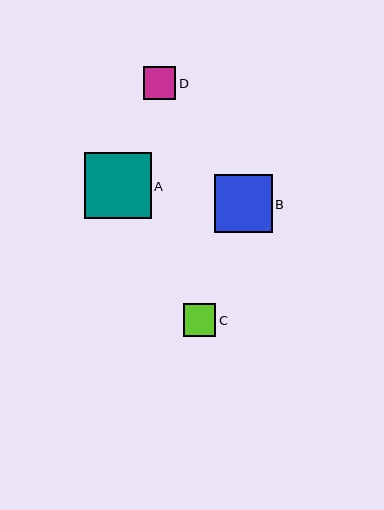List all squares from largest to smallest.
From largest to smallest: A, B, D, C.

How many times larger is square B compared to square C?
Square B is approximately 1.8 times the size of square C.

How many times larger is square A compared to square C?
Square A is approximately 2.1 times the size of square C.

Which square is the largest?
Square A is the largest with a size of approximately 66 pixels.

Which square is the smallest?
Square C is the smallest with a size of approximately 32 pixels.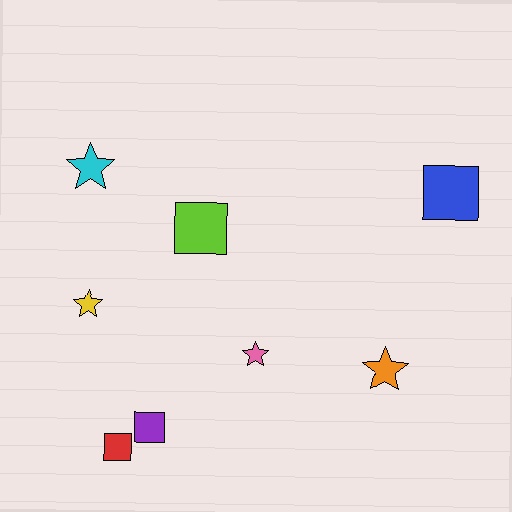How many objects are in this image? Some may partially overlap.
There are 8 objects.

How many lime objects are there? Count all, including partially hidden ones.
There is 1 lime object.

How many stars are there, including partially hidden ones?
There are 4 stars.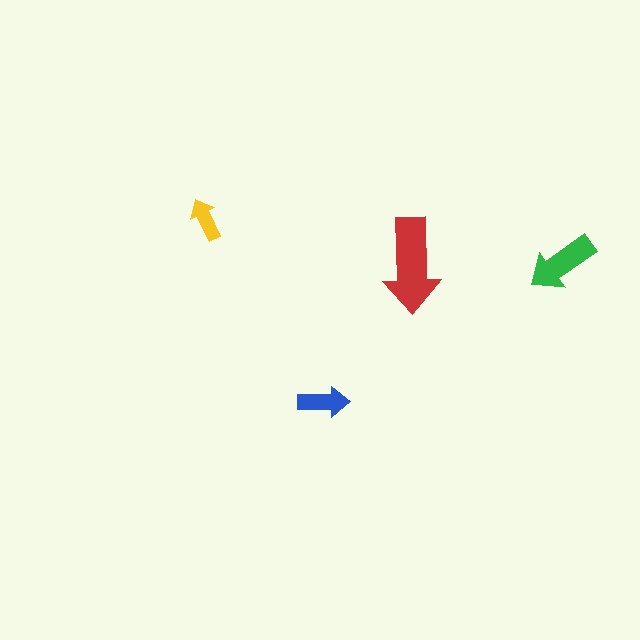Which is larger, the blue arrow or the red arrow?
The red one.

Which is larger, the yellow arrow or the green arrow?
The green one.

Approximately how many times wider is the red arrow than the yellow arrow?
About 2 times wider.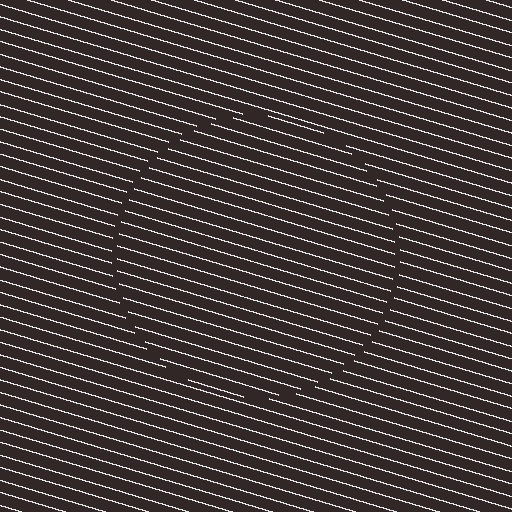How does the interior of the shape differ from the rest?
The interior of the shape contains the same grating, shifted by half a period — the contour is defined by the phase discontinuity where line-ends from the inner and outer gratings abut.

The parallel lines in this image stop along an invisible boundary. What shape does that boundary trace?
An illusory circle. The interior of the shape contains the same grating, shifted by half a period — the contour is defined by the phase discontinuity where line-ends from the inner and outer gratings abut.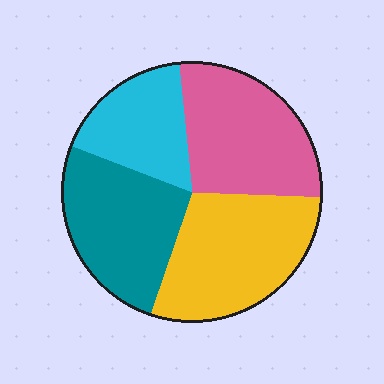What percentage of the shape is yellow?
Yellow takes up about one third (1/3) of the shape.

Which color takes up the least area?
Cyan, at roughly 20%.